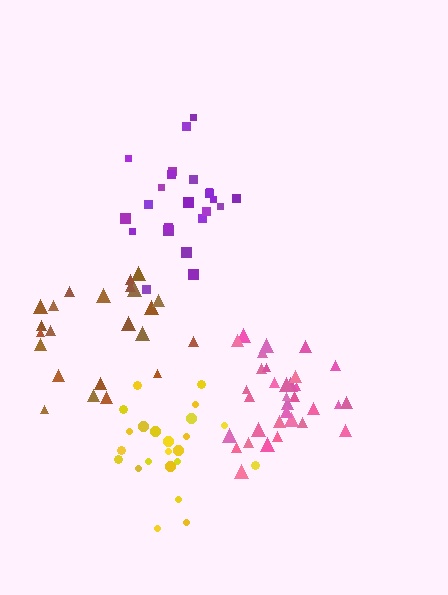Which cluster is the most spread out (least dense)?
Brown.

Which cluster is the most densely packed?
Pink.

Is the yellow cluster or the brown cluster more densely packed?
Yellow.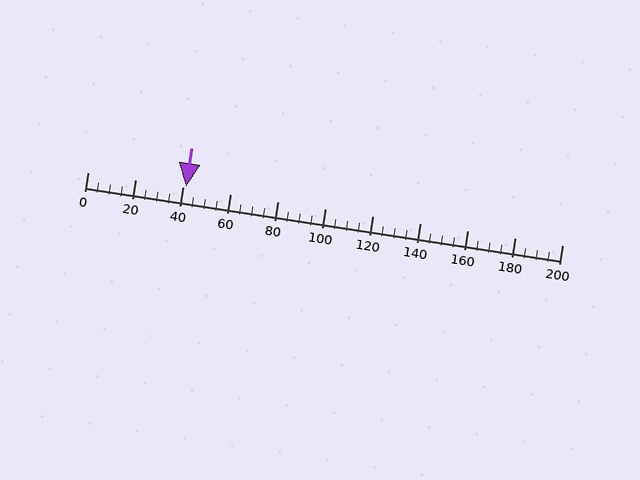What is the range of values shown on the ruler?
The ruler shows values from 0 to 200.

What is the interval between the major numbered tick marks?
The major tick marks are spaced 20 units apart.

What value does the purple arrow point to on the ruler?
The purple arrow points to approximately 41.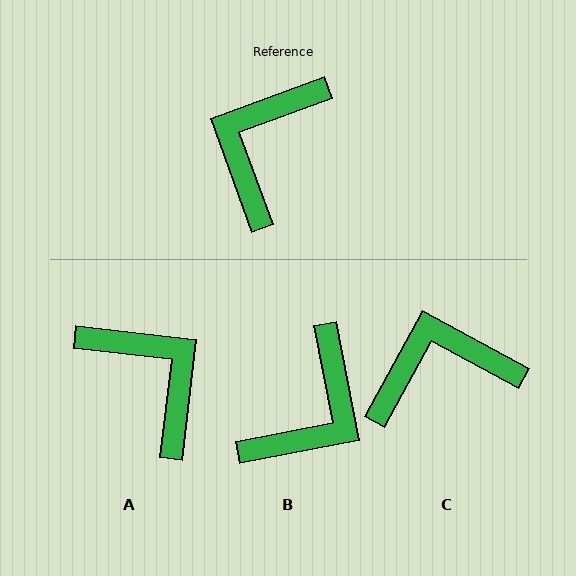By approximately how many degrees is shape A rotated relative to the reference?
Approximately 116 degrees clockwise.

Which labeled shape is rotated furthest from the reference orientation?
B, about 171 degrees away.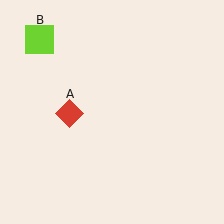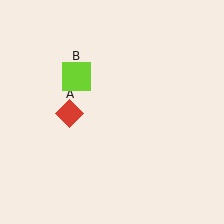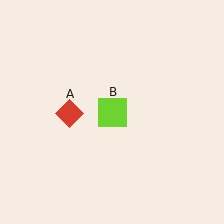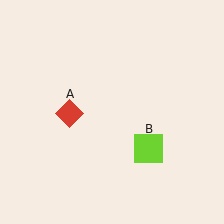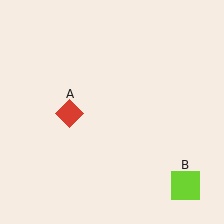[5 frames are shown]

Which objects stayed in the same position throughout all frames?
Red diamond (object A) remained stationary.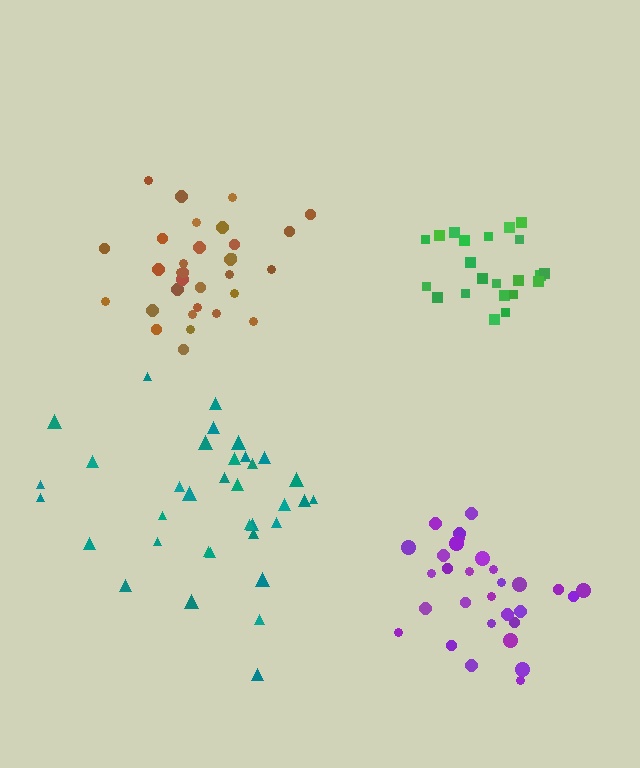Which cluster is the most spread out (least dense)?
Teal.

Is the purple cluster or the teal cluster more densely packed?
Purple.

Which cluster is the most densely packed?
Green.